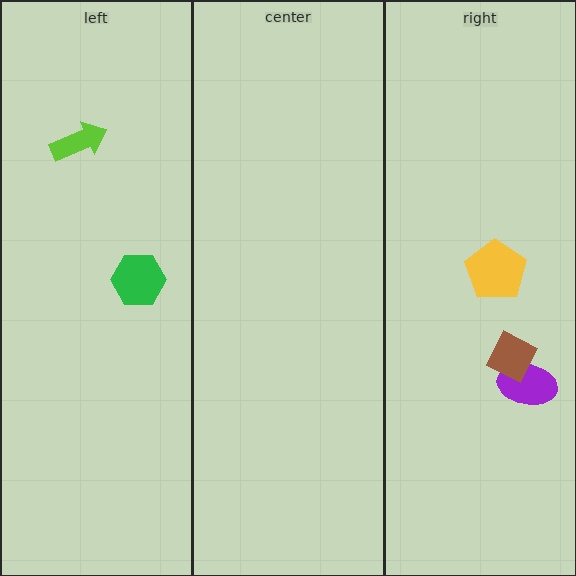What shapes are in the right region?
The purple ellipse, the yellow pentagon, the brown diamond.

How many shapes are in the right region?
3.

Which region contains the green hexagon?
The left region.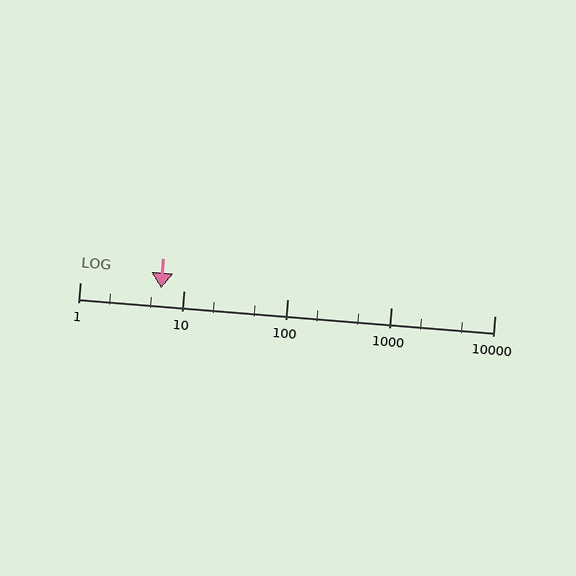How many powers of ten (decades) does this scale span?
The scale spans 4 decades, from 1 to 10000.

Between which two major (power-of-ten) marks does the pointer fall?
The pointer is between 1 and 10.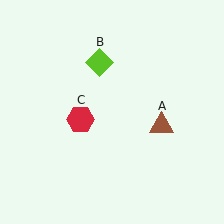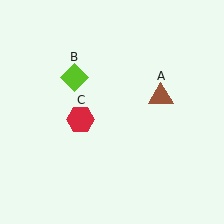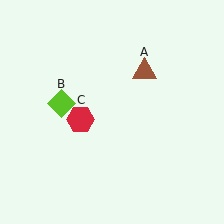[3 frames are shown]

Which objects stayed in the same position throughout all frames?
Red hexagon (object C) remained stationary.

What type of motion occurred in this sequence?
The brown triangle (object A), lime diamond (object B) rotated counterclockwise around the center of the scene.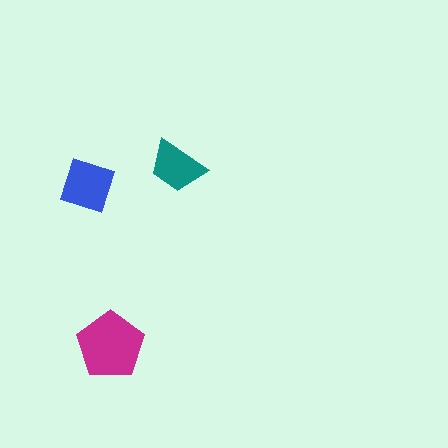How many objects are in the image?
There are 3 objects in the image.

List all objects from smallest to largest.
The teal trapezoid, the blue square, the magenta pentagon.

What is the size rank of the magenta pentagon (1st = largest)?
1st.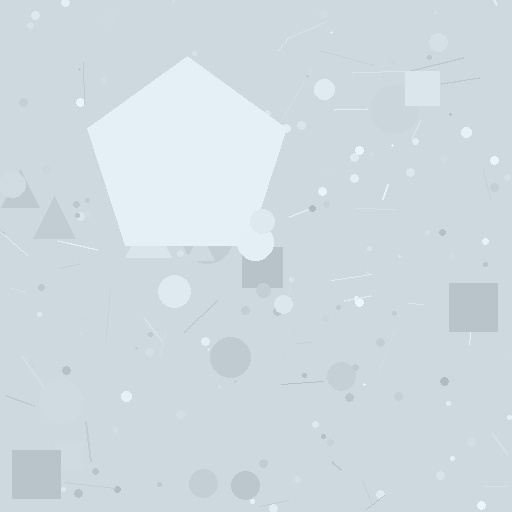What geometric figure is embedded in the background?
A pentagon is embedded in the background.